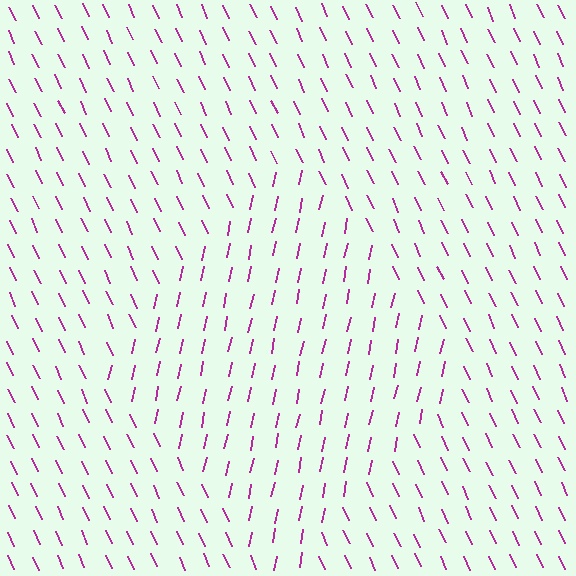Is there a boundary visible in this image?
Yes, there is a texture boundary formed by a change in line orientation.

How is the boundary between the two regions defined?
The boundary is defined purely by a change in line orientation (approximately 37 degrees difference). All lines are the same color and thickness.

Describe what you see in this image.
The image is filled with small magenta line segments. A diamond region in the image has lines oriented differently from the surrounding lines, creating a visible texture boundary.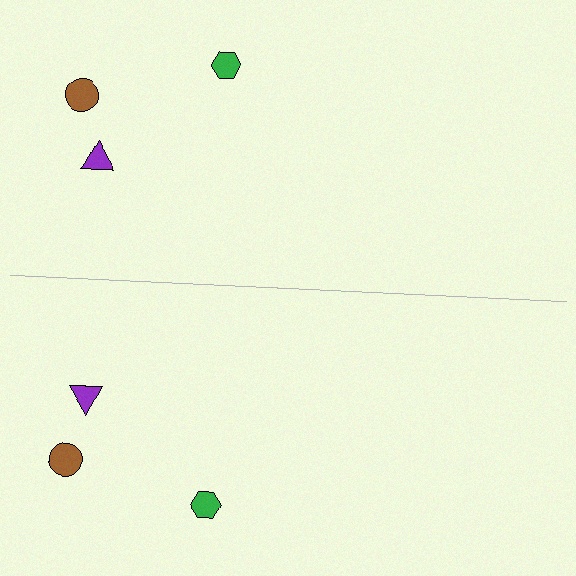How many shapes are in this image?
There are 6 shapes in this image.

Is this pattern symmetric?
Yes, this pattern has bilateral (reflection) symmetry.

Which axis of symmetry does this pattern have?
The pattern has a horizontal axis of symmetry running through the center of the image.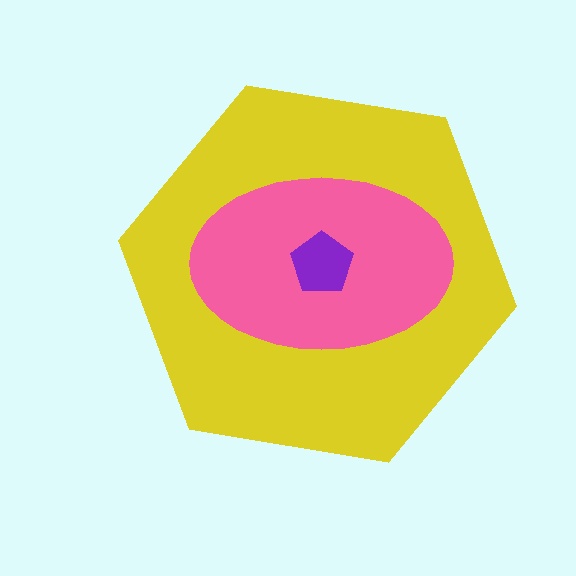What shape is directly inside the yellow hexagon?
The pink ellipse.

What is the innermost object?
The purple pentagon.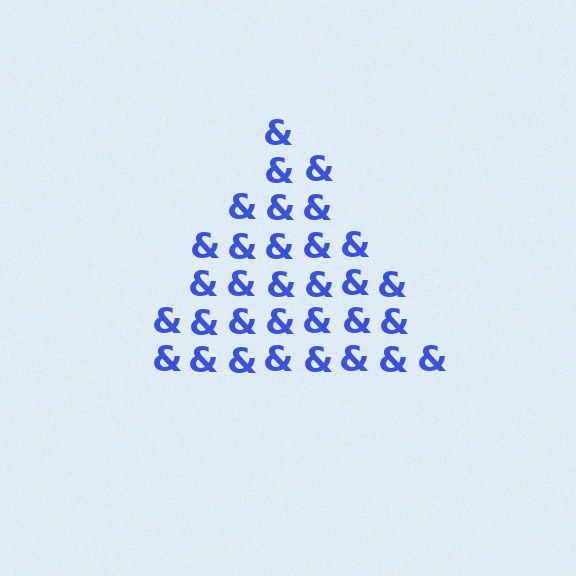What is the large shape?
The large shape is a triangle.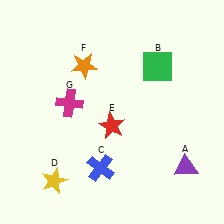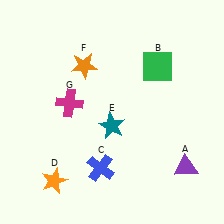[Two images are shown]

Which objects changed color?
D changed from yellow to orange. E changed from red to teal.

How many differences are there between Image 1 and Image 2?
There are 2 differences between the two images.